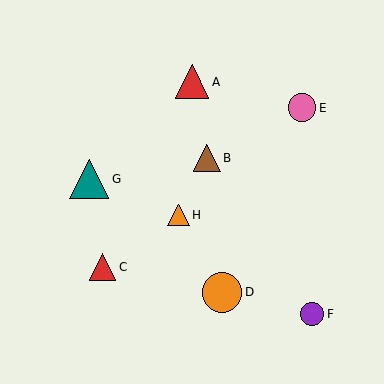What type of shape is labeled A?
Shape A is a red triangle.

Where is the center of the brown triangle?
The center of the brown triangle is at (207, 158).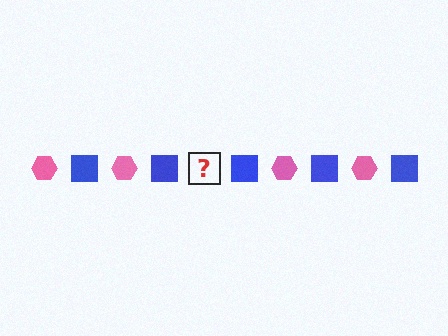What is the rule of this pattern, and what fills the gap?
The rule is that the pattern alternates between pink hexagon and blue square. The gap should be filled with a pink hexagon.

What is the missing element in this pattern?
The missing element is a pink hexagon.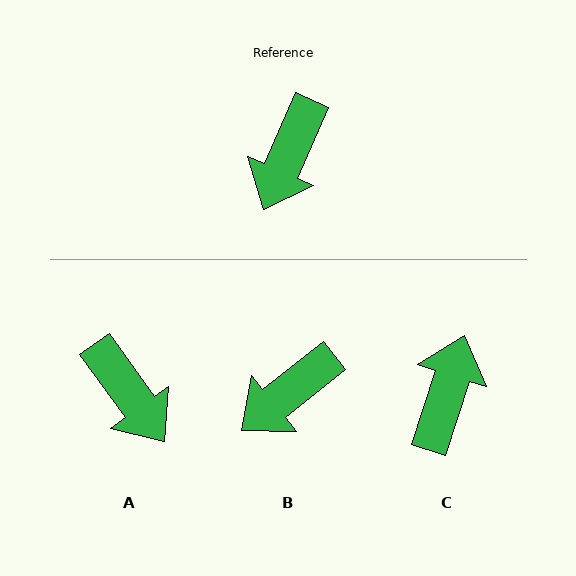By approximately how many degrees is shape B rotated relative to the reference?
Approximately 27 degrees clockwise.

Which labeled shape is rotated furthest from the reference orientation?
C, about 174 degrees away.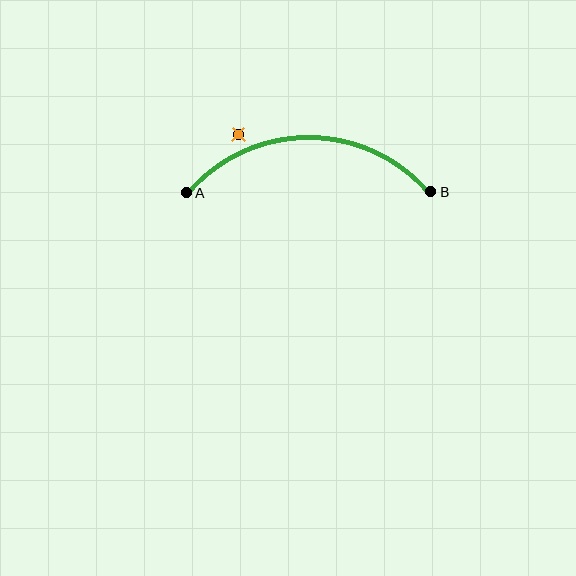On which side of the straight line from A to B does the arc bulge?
The arc bulges above the straight line connecting A and B.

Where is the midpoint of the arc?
The arc midpoint is the point on the curve farthest from the straight line joining A and B. It sits above that line.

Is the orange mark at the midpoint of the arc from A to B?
No — the orange mark does not lie on the arc at all. It sits slightly outside the curve.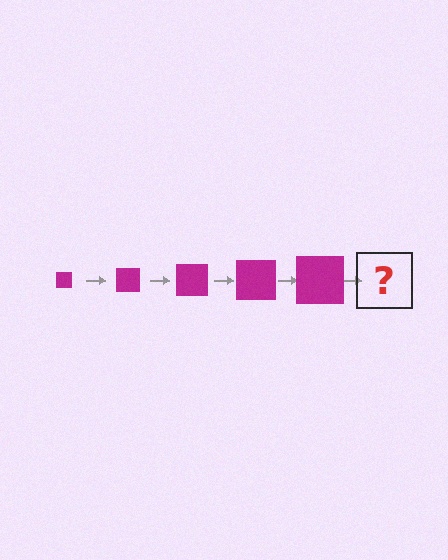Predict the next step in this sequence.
The next step is a magenta square, larger than the previous one.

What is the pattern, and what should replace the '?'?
The pattern is that the square gets progressively larger each step. The '?' should be a magenta square, larger than the previous one.